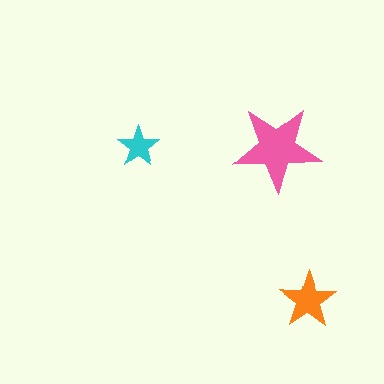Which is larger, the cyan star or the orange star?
The orange one.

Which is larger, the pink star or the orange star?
The pink one.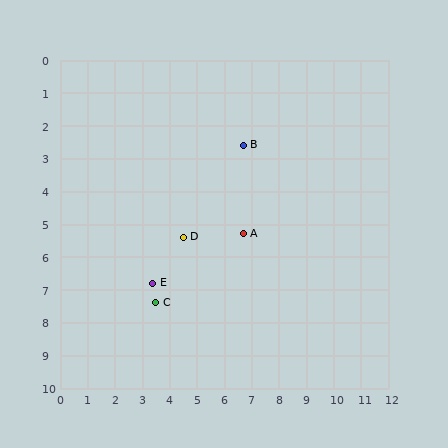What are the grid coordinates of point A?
Point A is at approximately (6.7, 5.3).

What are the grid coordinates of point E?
Point E is at approximately (3.4, 6.8).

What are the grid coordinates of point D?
Point D is at approximately (4.5, 5.4).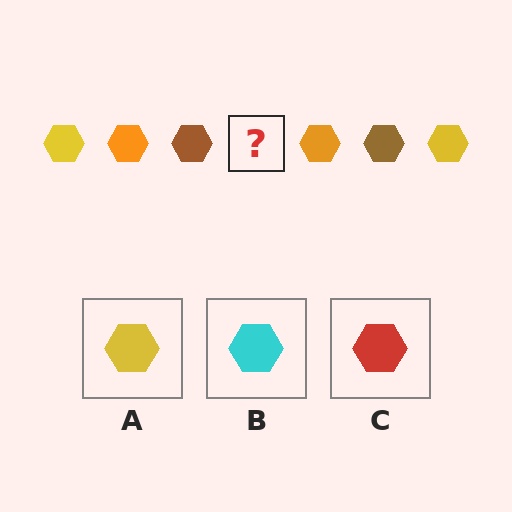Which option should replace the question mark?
Option A.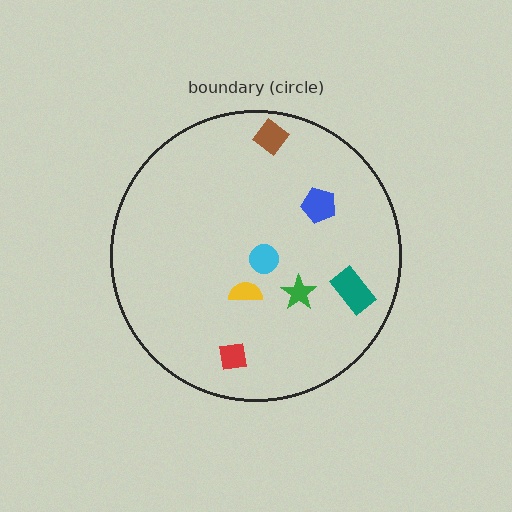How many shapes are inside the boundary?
7 inside, 0 outside.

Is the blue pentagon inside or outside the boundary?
Inside.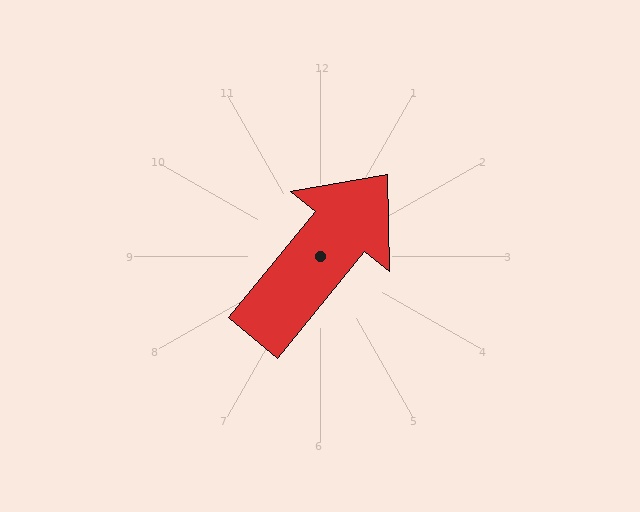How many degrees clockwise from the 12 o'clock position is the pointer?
Approximately 39 degrees.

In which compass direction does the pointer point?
Northeast.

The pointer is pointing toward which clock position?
Roughly 1 o'clock.